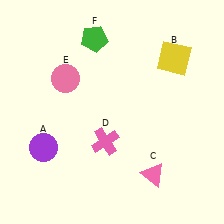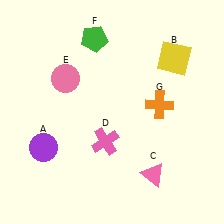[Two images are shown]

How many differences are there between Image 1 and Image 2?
There is 1 difference between the two images.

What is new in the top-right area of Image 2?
An orange cross (G) was added in the top-right area of Image 2.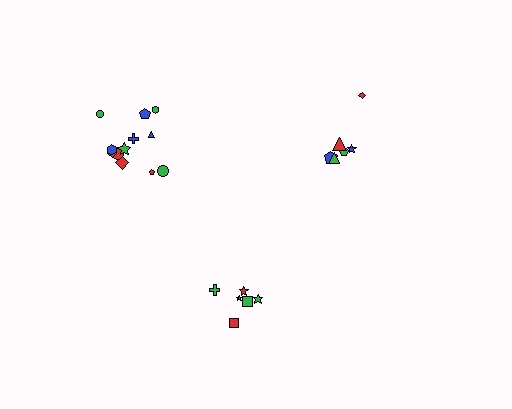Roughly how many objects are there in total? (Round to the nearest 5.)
Roughly 25 objects in total.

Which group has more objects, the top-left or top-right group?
The top-left group.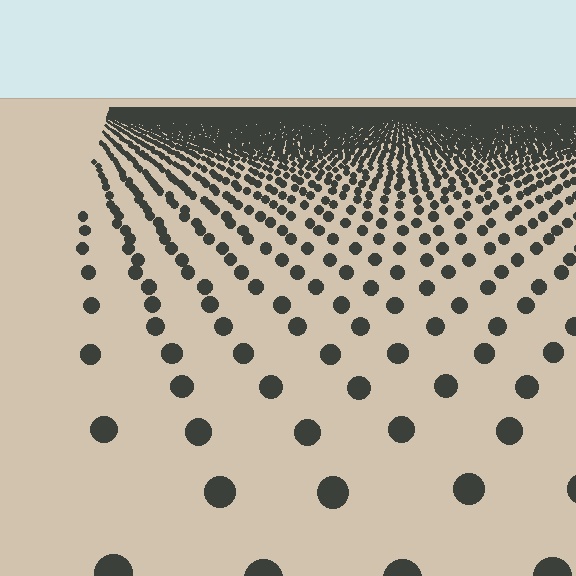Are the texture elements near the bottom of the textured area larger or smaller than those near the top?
Larger. Near the bottom, elements are closer to the viewer and appear at a bigger on-screen size.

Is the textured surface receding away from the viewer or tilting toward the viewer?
The surface is receding away from the viewer. Texture elements get smaller and denser toward the top.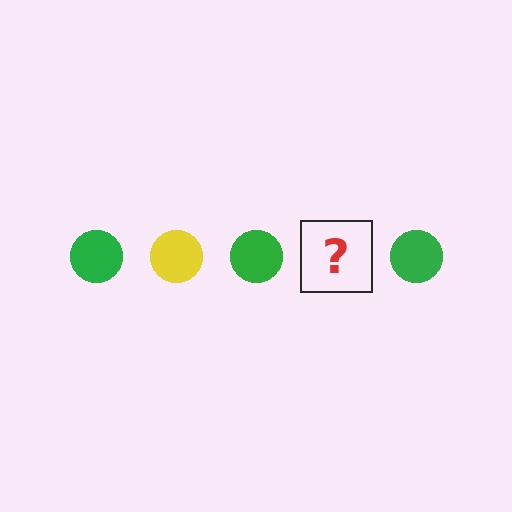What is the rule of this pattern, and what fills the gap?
The rule is that the pattern cycles through green, yellow circles. The gap should be filled with a yellow circle.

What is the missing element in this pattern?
The missing element is a yellow circle.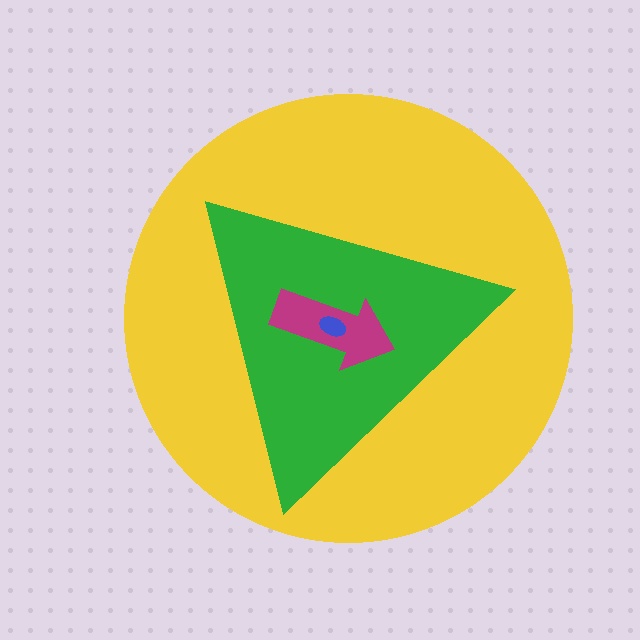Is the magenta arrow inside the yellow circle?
Yes.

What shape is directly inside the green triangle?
The magenta arrow.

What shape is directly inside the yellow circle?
The green triangle.